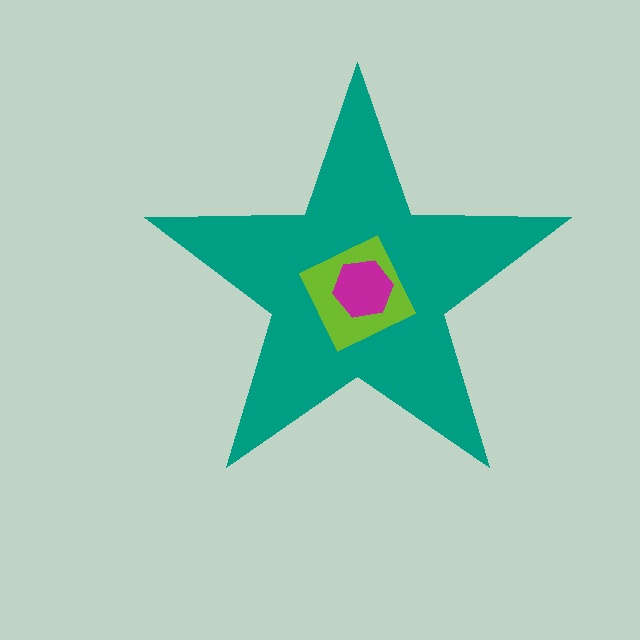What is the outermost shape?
The teal star.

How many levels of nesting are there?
3.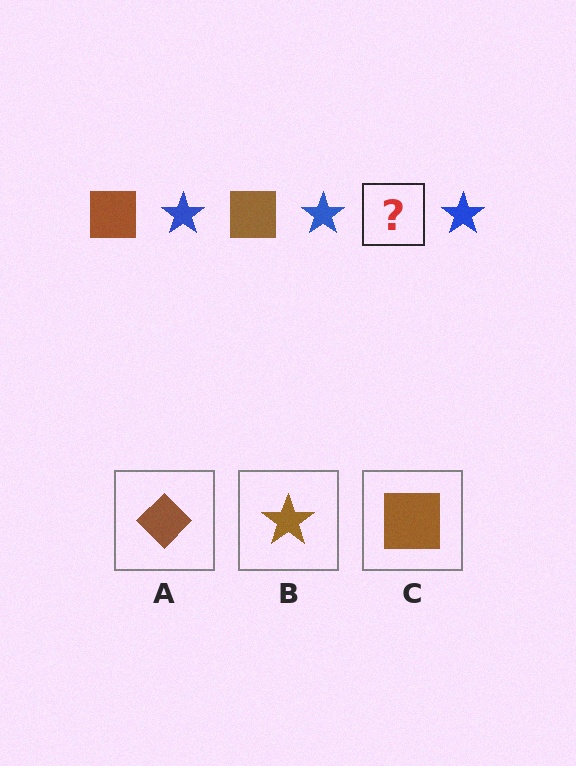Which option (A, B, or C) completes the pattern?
C.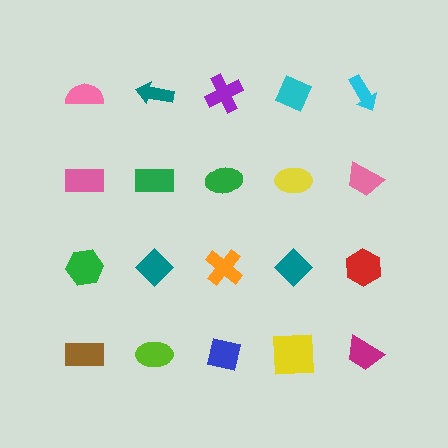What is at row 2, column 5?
A pink trapezoid.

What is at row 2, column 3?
A green ellipse.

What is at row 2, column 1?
A pink rectangle.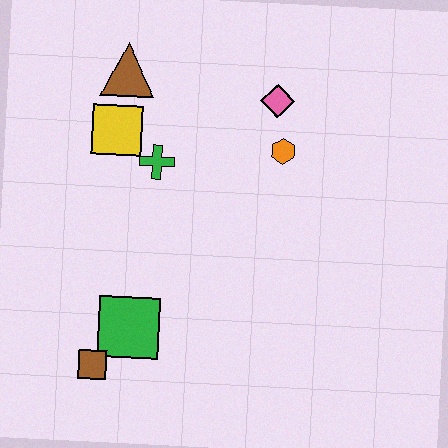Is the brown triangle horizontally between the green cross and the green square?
No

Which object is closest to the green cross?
The yellow square is closest to the green cross.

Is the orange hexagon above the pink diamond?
No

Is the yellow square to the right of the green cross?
No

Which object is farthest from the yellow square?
The brown square is farthest from the yellow square.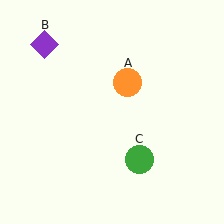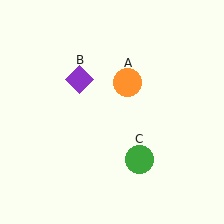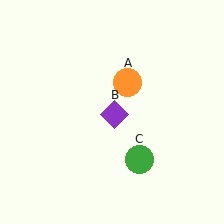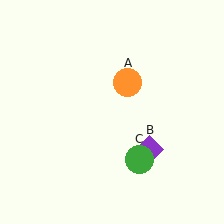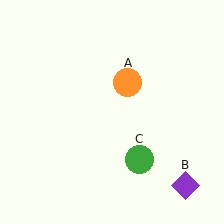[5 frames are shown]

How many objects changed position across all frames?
1 object changed position: purple diamond (object B).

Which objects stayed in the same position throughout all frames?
Orange circle (object A) and green circle (object C) remained stationary.